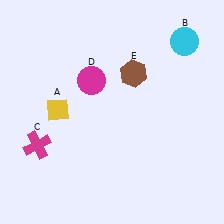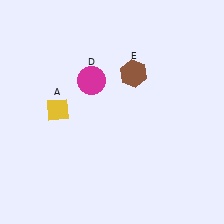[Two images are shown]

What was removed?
The cyan circle (B), the magenta cross (C) were removed in Image 2.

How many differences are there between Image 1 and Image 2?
There are 2 differences between the two images.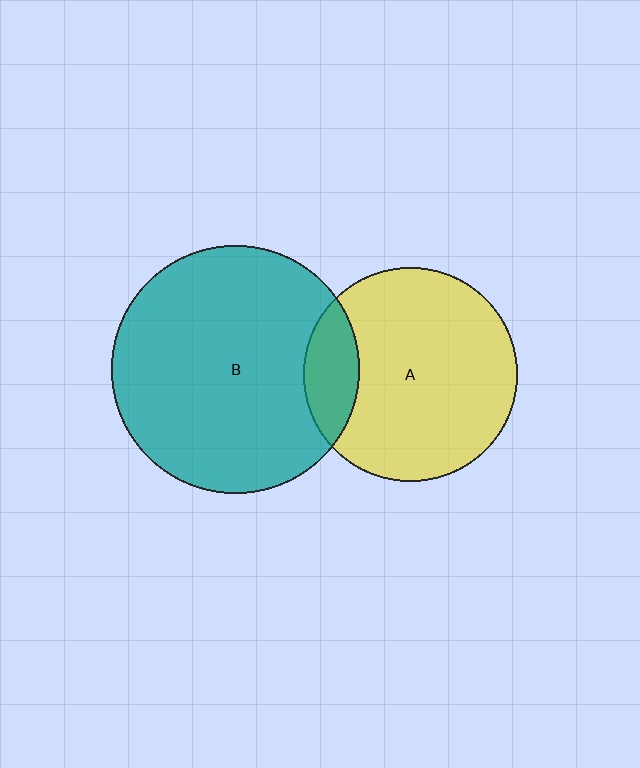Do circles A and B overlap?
Yes.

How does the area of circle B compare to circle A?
Approximately 1.3 times.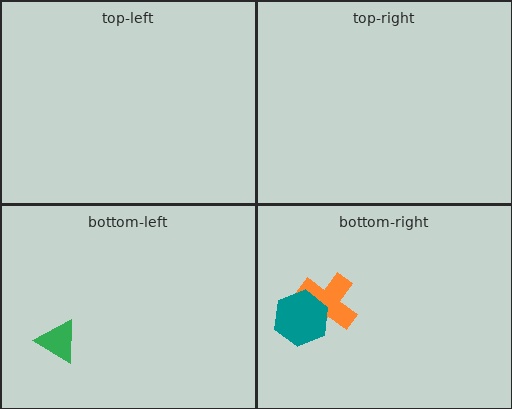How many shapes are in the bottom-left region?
1.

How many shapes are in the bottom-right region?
2.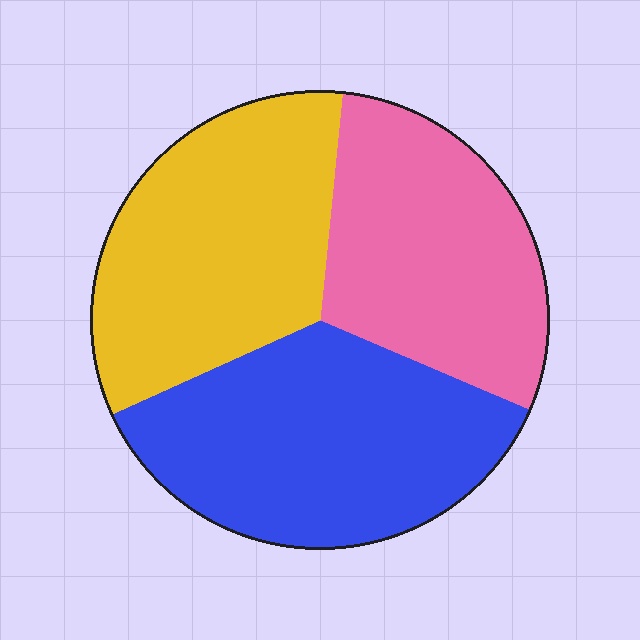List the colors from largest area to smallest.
From largest to smallest: blue, yellow, pink.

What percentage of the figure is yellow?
Yellow covers roughly 35% of the figure.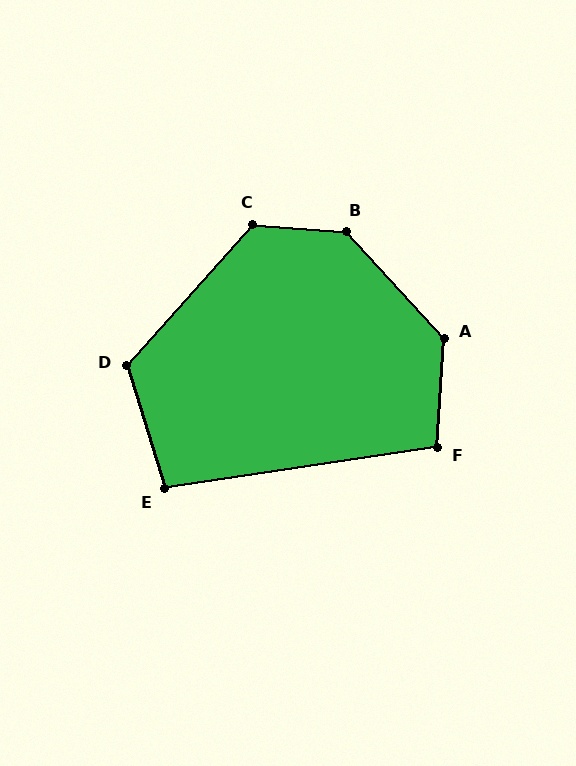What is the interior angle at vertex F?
Approximately 102 degrees (obtuse).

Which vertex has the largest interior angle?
B, at approximately 137 degrees.